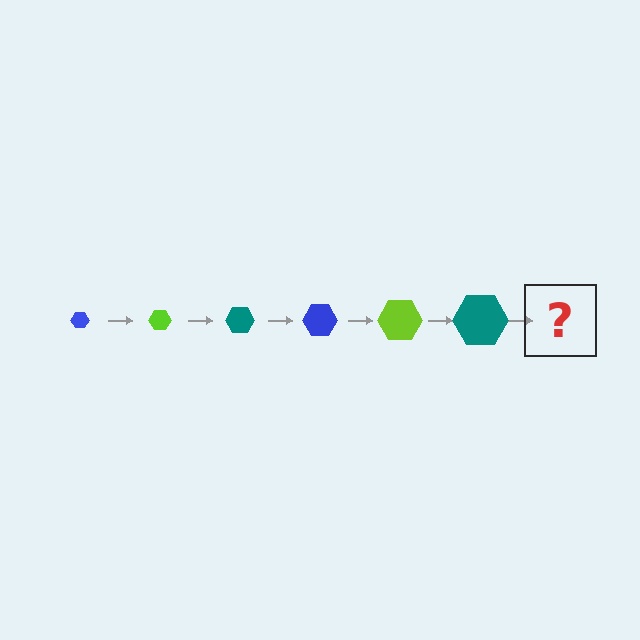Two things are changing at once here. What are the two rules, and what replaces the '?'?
The two rules are that the hexagon grows larger each step and the color cycles through blue, lime, and teal. The '?' should be a blue hexagon, larger than the previous one.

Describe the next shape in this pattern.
It should be a blue hexagon, larger than the previous one.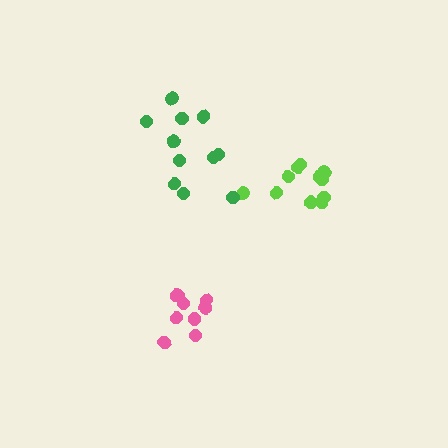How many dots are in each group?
Group 1: 11 dots, Group 2: 9 dots, Group 3: 11 dots (31 total).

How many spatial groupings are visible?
There are 3 spatial groupings.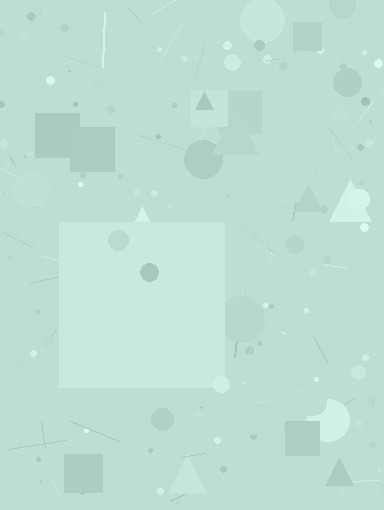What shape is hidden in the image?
A square is hidden in the image.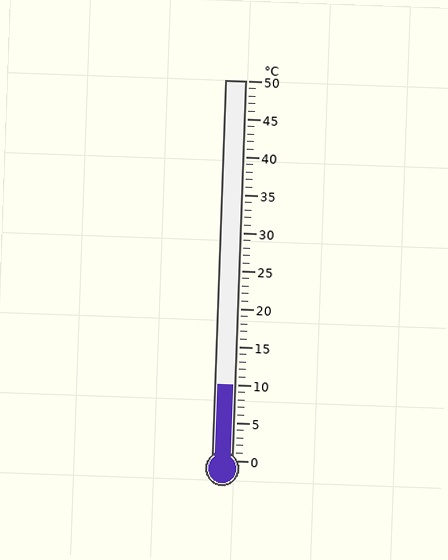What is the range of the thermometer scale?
The thermometer scale ranges from 0°C to 50°C.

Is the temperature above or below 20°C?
The temperature is below 20°C.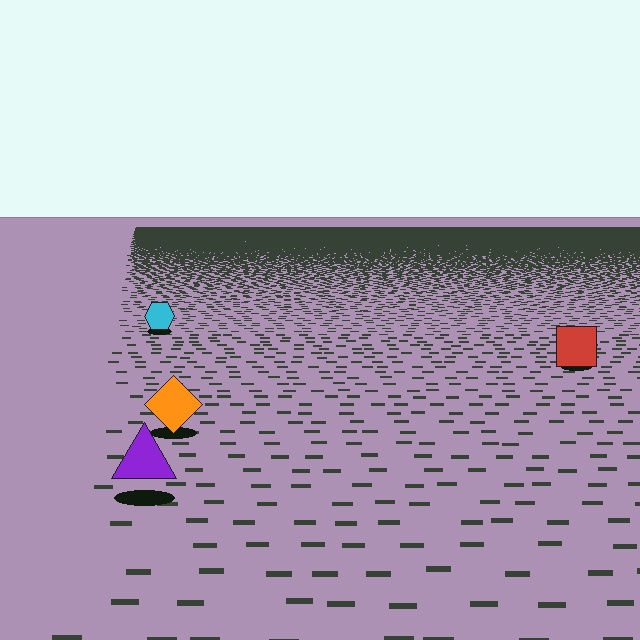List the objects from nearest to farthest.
From nearest to farthest: the purple triangle, the orange diamond, the red square, the cyan hexagon.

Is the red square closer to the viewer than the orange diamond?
No. The orange diamond is closer — you can tell from the texture gradient: the ground texture is coarser near it.